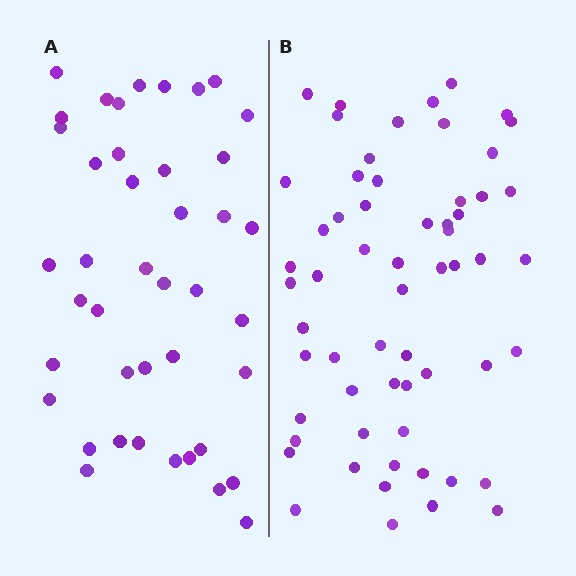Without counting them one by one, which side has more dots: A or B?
Region B (the right region) has more dots.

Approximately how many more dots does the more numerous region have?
Region B has approximately 20 more dots than region A.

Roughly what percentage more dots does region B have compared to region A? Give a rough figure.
About 45% more.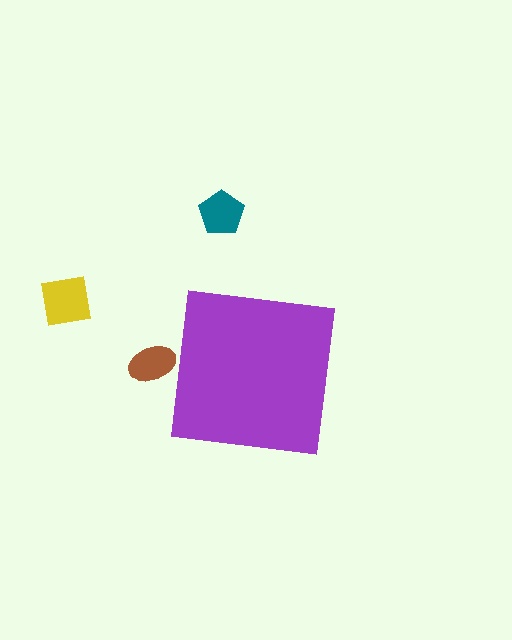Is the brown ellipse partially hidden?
Yes, the brown ellipse is partially hidden behind the purple square.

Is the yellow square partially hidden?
No, the yellow square is fully visible.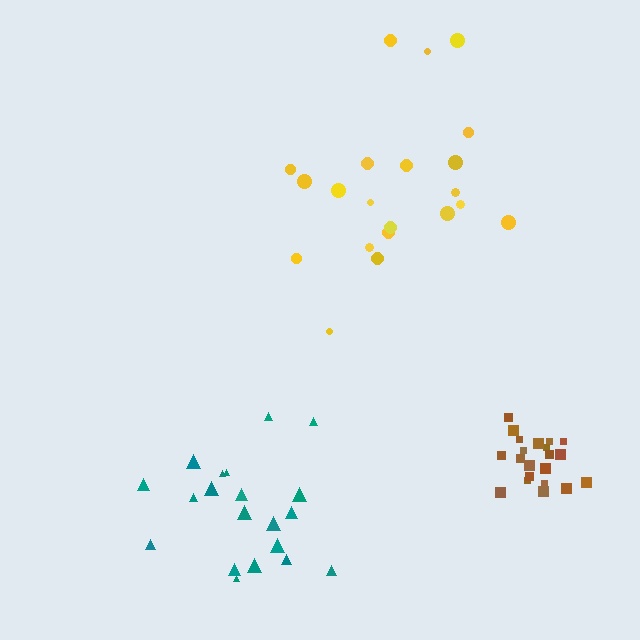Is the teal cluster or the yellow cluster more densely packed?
Teal.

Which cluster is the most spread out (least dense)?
Yellow.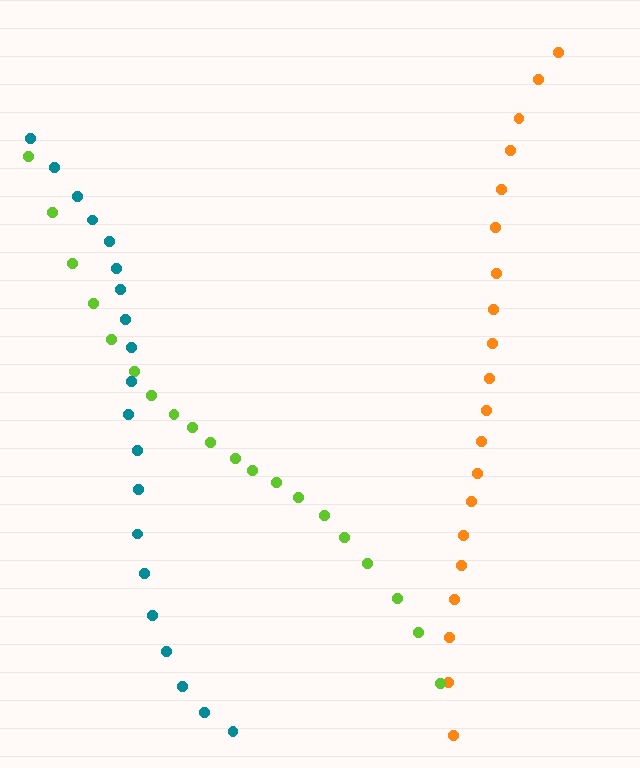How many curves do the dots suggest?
There are 3 distinct paths.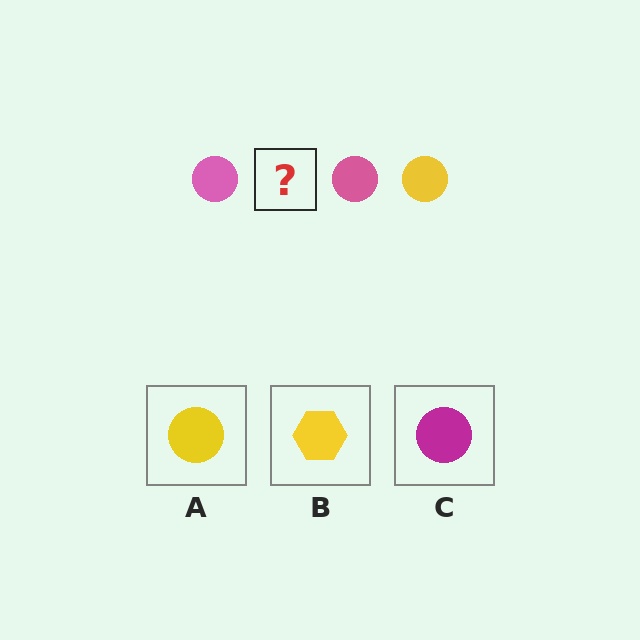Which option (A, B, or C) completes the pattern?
A.